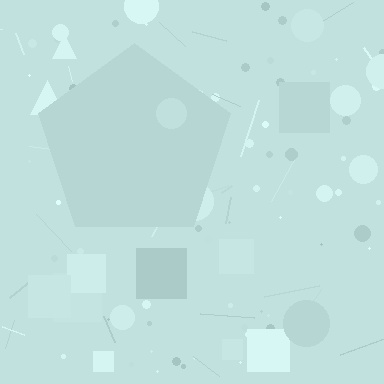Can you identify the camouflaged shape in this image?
The camouflaged shape is a pentagon.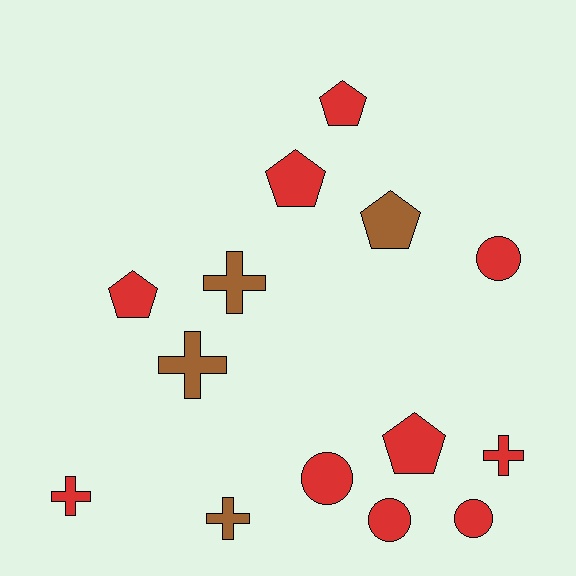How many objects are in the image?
There are 14 objects.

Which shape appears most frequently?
Cross, with 5 objects.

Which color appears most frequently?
Red, with 10 objects.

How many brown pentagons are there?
There is 1 brown pentagon.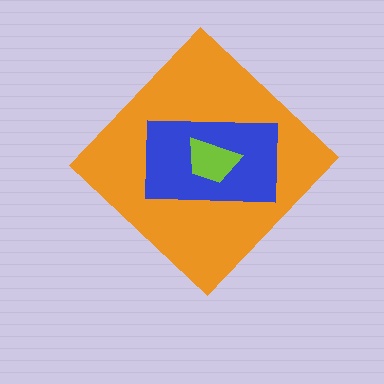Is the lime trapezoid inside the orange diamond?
Yes.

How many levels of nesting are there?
3.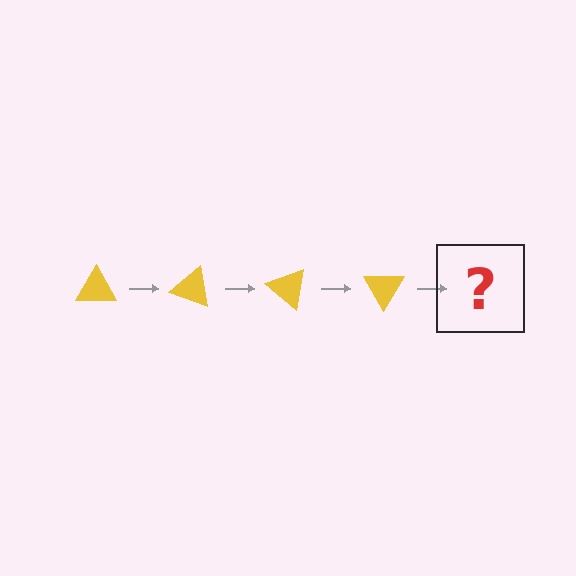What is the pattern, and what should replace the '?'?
The pattern is that the triangle rotates 20 degrees each step. The '?' should be a yellow triangle rotated 80 degrees.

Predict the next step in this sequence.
The next step is a yellow triangle rotated 80 degrees.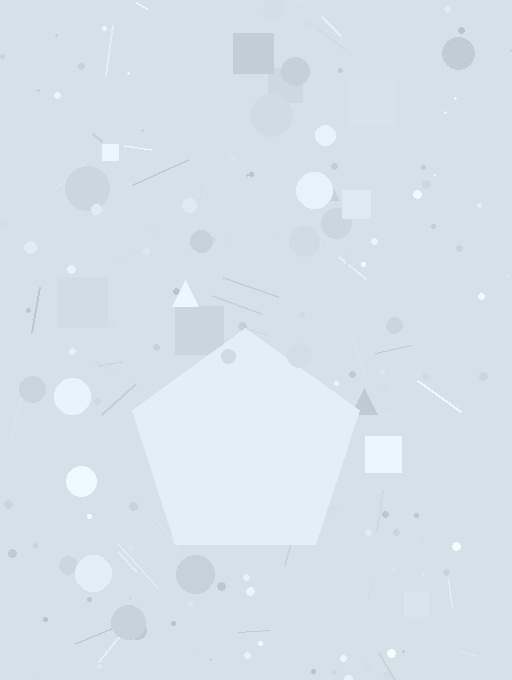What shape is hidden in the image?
A pentagon is hidden in the image.